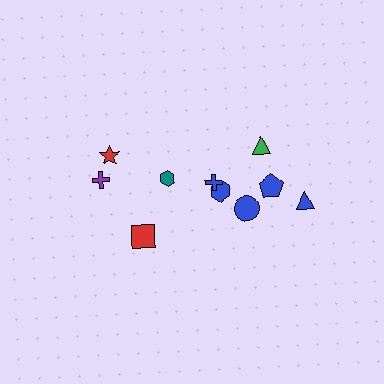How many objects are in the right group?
There are 6 objects.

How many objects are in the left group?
There are 4 objects.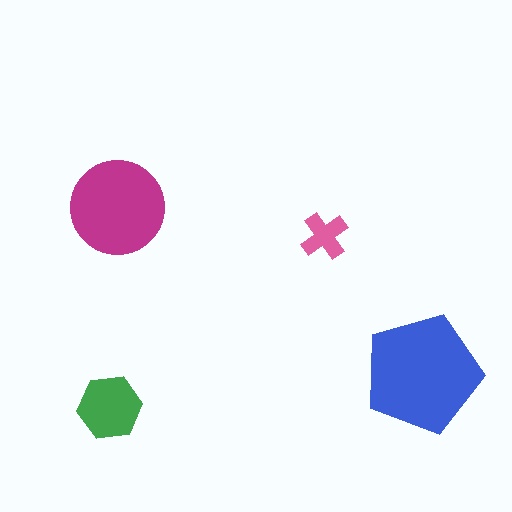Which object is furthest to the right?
The blue pentagon is rightmost.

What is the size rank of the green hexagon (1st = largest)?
3rd.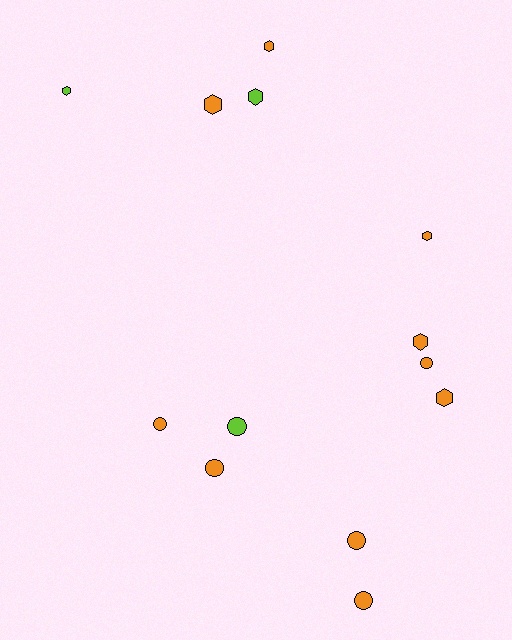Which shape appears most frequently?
Hexagon, with 7 objects.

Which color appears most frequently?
Orange, with 10 objects.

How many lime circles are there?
There is 1 lime circle.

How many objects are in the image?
There are 13 objects.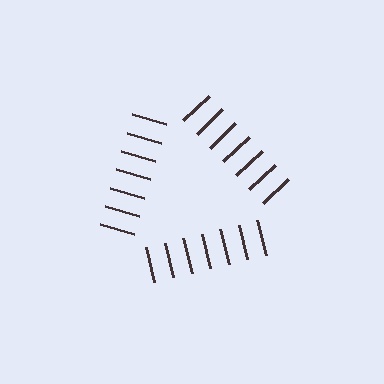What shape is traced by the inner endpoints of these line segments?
An illusory triangle — the line segments terminate on its edges but no continuous stroke is drawn.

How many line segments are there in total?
21 — 7 along each of the 3 edges.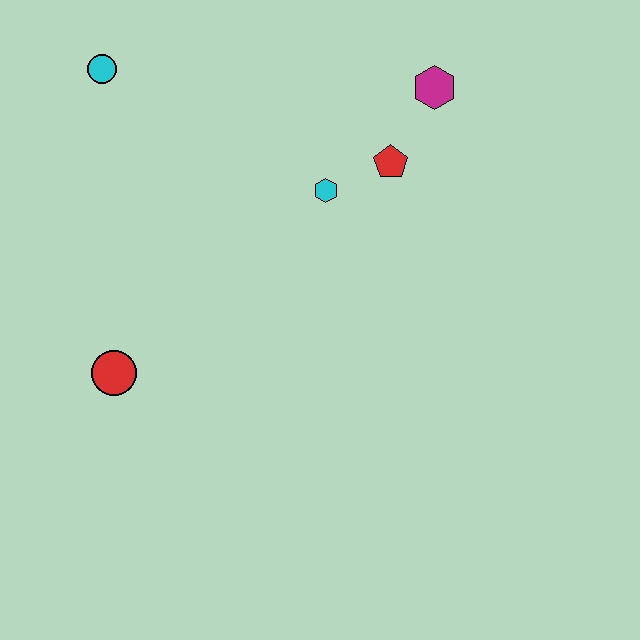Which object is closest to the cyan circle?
The cyan hexagon is closest to the cyan circle.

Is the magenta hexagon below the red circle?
No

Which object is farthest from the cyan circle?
The magenta hexagon is farthest from the cyan circle.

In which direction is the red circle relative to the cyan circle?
The red circle is below the cyan circle.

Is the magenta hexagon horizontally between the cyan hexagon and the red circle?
No